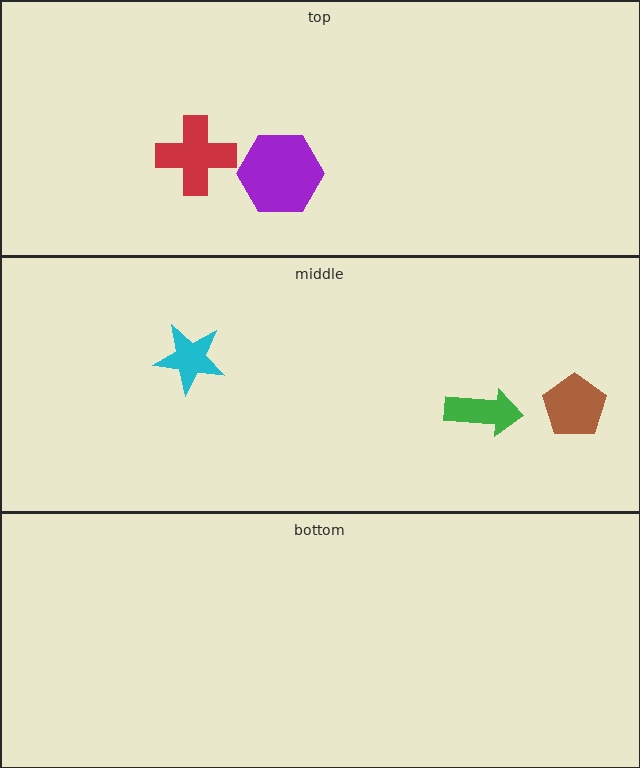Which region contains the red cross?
The top region.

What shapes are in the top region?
The purple hexagon, the red cross.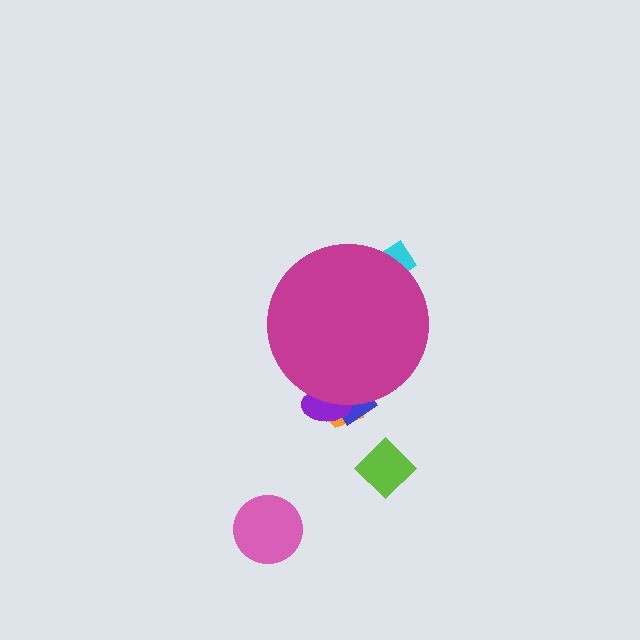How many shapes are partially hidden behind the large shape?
4 shapes are partially hidden.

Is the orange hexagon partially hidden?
Yes, the orange hexagon is partially hidden behind the magenta circle.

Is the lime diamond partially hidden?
No, the lime diamond is fully visible.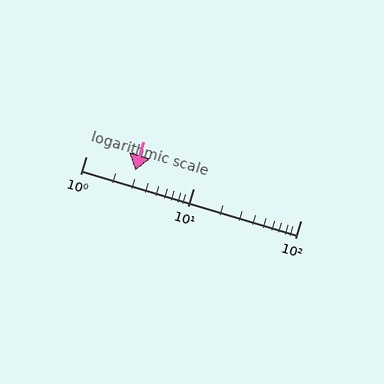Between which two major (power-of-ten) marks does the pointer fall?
The pointer is between 1 and 10.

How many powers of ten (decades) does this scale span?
The scale spans 2 decades, from 1 to 100.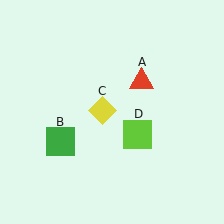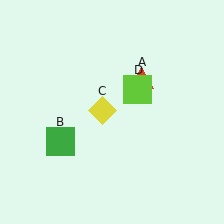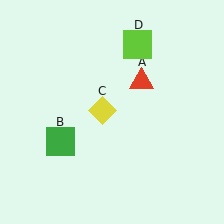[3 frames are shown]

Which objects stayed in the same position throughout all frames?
Red triangle (object A) and green square (object B) and yellow diamond (object C) remained stationary.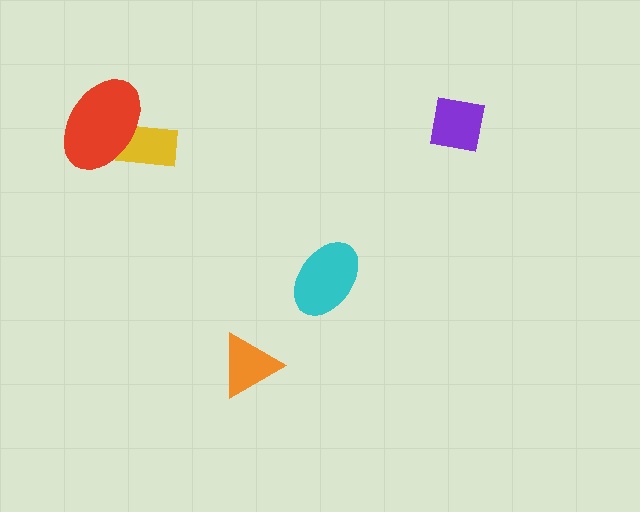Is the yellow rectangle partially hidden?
Yes, it is partially covered by another shape.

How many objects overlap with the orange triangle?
0 objects overlap with the orange triangle.